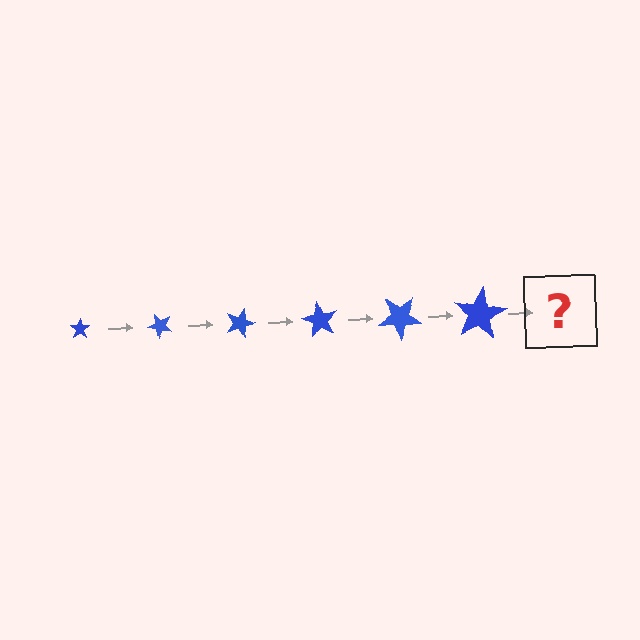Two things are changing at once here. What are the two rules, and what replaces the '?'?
The two rules are that the star grows larger each step and it rotates 45 degrees each step. The '?' should be a star, larger than the previous one and rotated 270 degrees from the start.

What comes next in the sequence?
The next element should be a star, larger than the previous one and rotated 270 degrees from the start.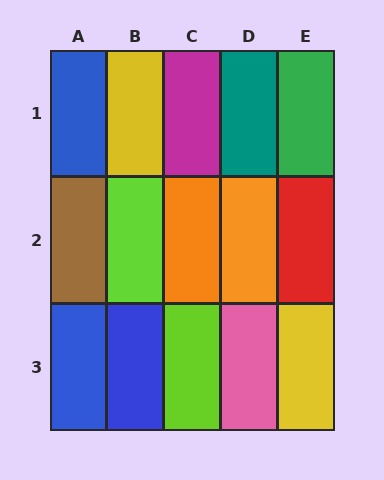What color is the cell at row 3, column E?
Yellow.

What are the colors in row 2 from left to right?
Brown, lime, orange, orange, red.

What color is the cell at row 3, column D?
Pink.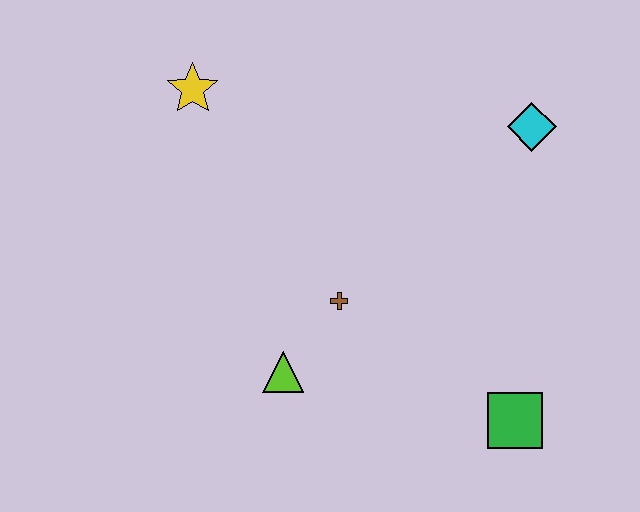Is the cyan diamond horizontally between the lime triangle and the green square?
No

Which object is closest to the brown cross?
The lime triangle is closest to the brown cross.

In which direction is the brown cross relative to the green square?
The brown cross is to the left of the green square.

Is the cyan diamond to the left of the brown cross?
No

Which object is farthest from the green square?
The yellow star is farthest from the green square.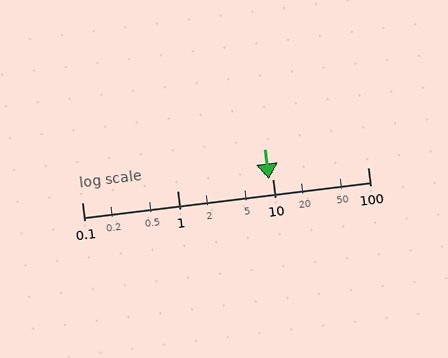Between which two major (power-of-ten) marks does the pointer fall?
The pointer is between 1 and 10.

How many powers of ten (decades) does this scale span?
The scale spans 3 decades, from 0.1 to 100.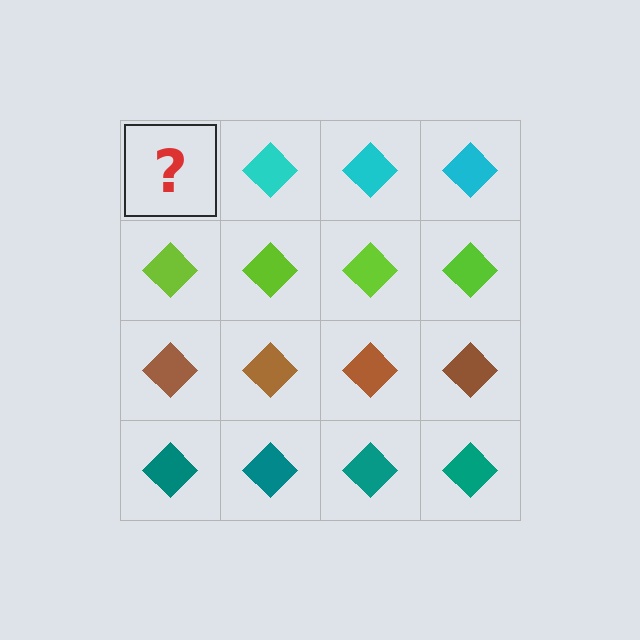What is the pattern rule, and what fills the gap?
The rule is that each row has a consistent color. The gap should be filled with a cyan diamond.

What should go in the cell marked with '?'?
The missing cell should contain a cyan diamond.